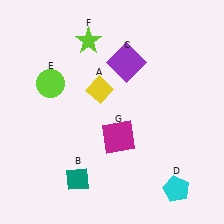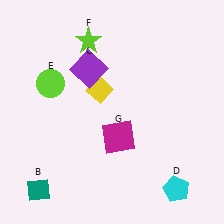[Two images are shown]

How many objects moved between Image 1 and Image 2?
2 objects moved between the two images.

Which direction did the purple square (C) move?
The purple square (C) moved left.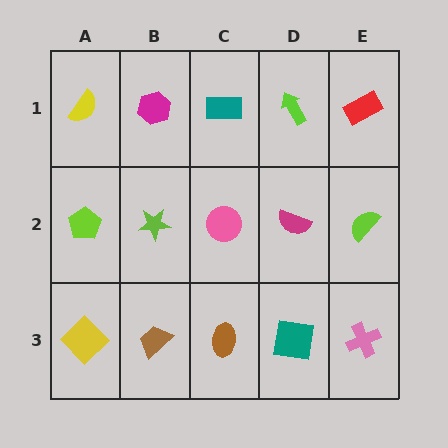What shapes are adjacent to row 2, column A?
A yellow semicircle (row 1, column A), a yellow diamond (row 3, column A), a lime star (row 2, column B).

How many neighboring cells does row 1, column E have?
2.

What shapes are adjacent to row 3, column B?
A lime star (row 2, column B), a yellow diamond (row 3, column A), a brown ellipse (row 3, column C).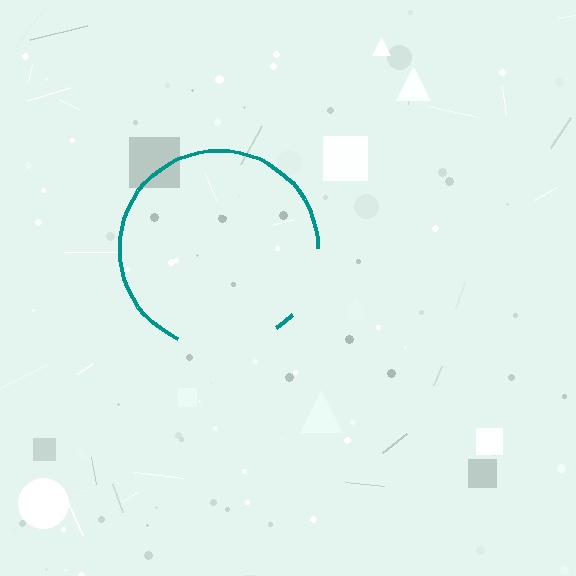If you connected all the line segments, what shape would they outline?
They would outline a circle.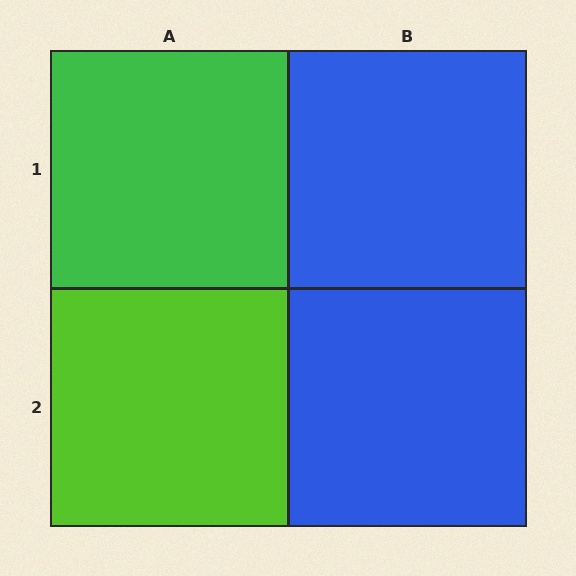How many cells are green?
1 cell is green.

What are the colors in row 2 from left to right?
Lime, blue.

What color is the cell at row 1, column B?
Blue.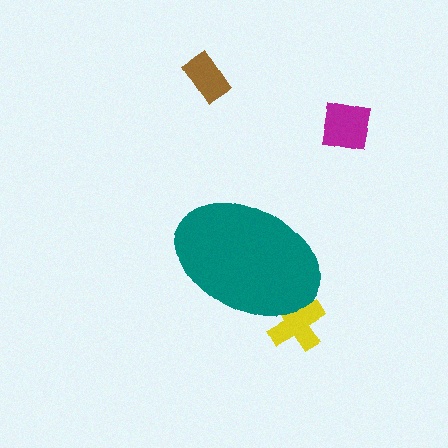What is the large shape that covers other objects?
A teal ellipse.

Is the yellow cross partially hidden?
Yes, the yellow cross is partially hidden behind the teal ellipse.